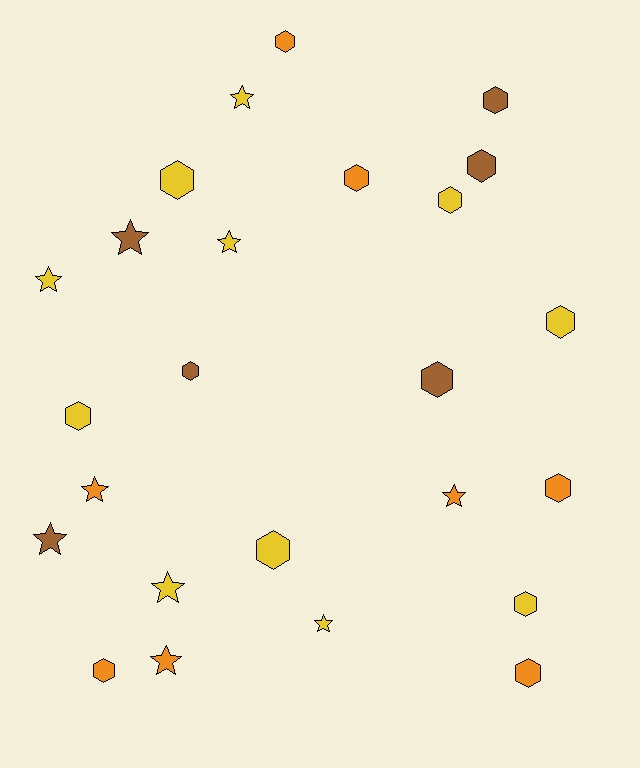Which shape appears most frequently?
Hexagon, with 15 objects.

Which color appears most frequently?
Yellow, with 11 objects.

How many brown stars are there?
There are 2 brown stars.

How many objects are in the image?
There are 25 objects.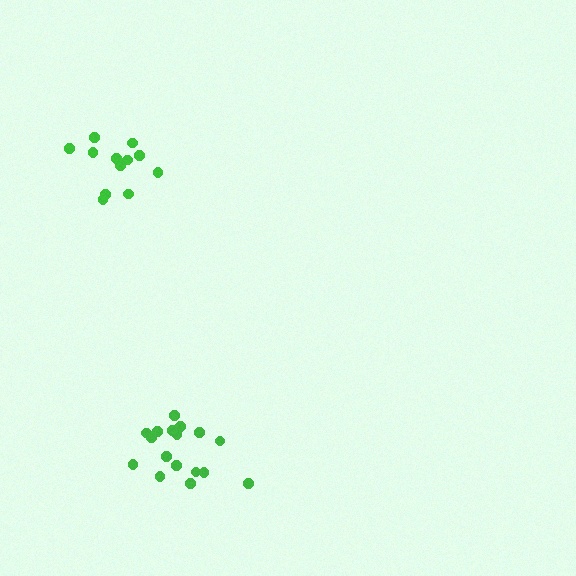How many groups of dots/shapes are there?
There are 2 groups.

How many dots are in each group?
Group 1: 17 dots, Group 2: 12 dots (29 total).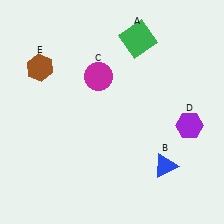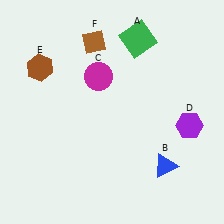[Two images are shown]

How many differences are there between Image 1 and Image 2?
There is 1 difference between the two images.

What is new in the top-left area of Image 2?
A brown diamond (F) was added in the top-left area of Image 2.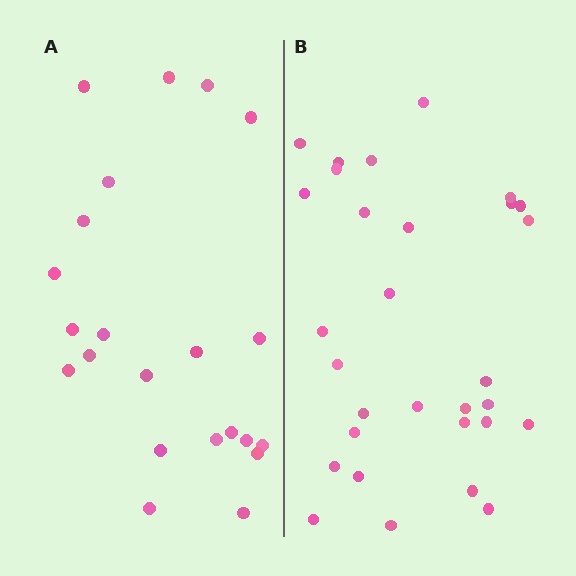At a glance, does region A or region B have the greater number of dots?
Region B (the right region) has more dots.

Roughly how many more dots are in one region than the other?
Region B has roughly 8 or so more dots than region A.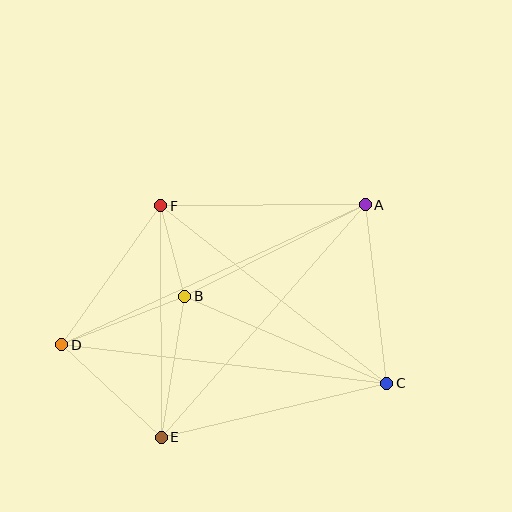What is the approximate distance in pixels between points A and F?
The distance between A and F is approximately 204 pixels.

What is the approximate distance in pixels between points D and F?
The distance between D and F is approximately 170 pixels.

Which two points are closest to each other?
Points B and F are closest to each other.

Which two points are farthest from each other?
Points A and D are farthest from each other.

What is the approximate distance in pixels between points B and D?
The distance between B and D is approximately 132 pixels.